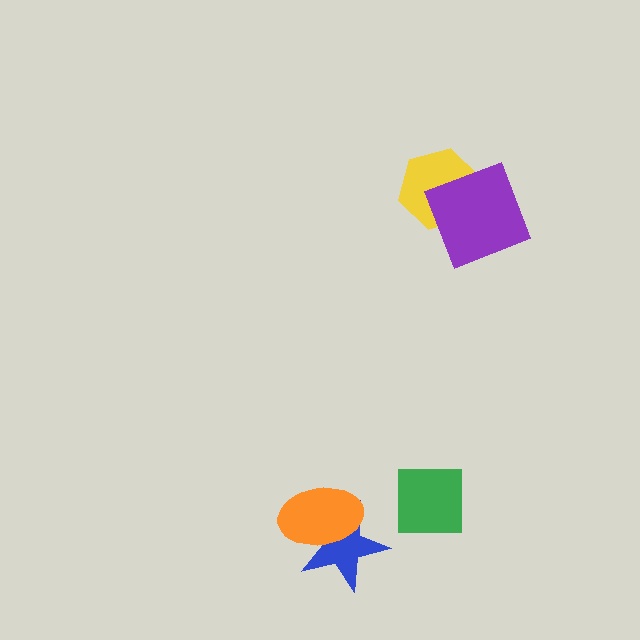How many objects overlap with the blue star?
1 object overlaps with the blue star.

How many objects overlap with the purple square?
1 object overlaps with the purple square.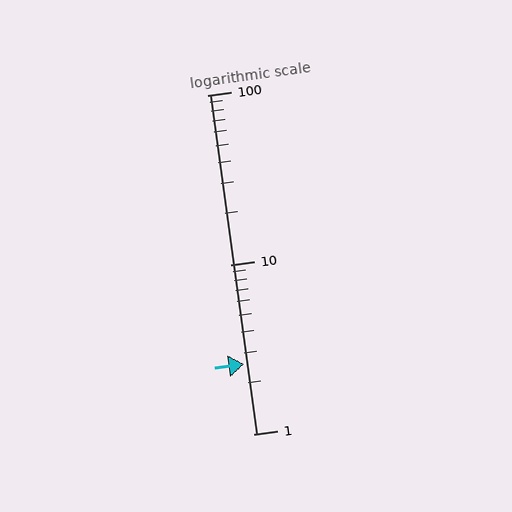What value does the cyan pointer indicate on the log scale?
The pointer indicates approximately 2.6.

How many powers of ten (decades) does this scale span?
The scale spans 2 decades, from 1 to 100.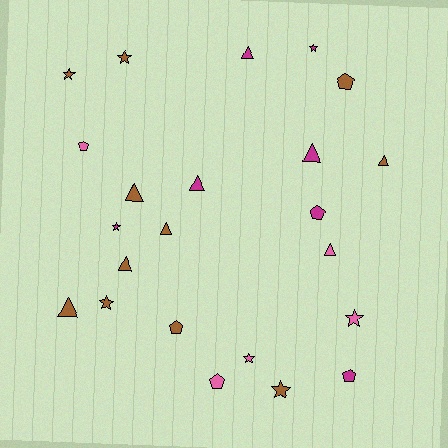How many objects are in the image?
There are 23 objects.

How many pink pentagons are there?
There are 2 pink pentagons.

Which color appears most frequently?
Brown, with 11 objects.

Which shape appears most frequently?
Triangle, with 9 objects.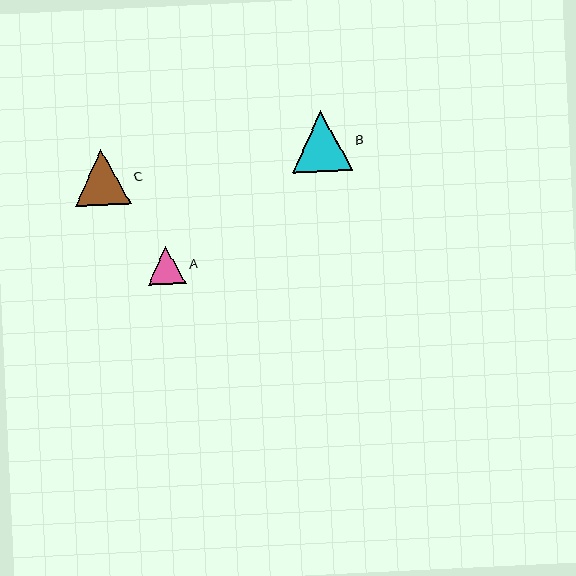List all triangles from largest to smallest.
From largest to smallest: B, C, A.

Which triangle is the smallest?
Triangle A is the smallest with a size of approximately 38 pixels.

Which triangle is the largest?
Triangle B is the largest with a size of approximately 61 pixels.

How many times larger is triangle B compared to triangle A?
Triangle B is approximately 1.6 times the size of triangle A.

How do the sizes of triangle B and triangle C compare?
Triangle B and triangle C are approximately the same size.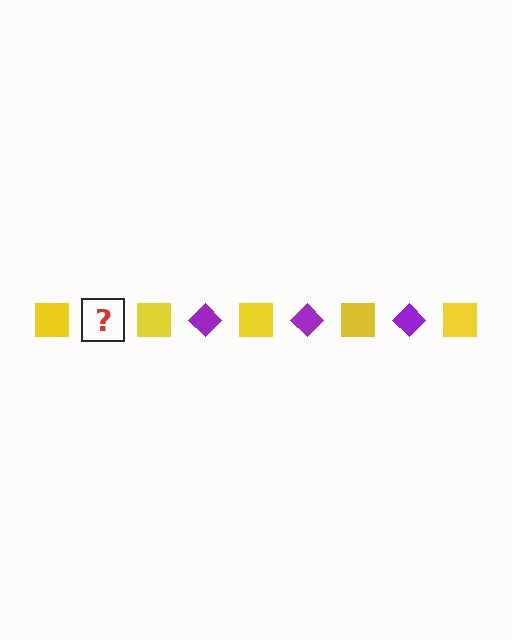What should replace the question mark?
The question mark should be replaced with a purple diamond.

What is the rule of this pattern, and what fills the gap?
The rule is that the pattern alternates between yellow square and purple diamond. The gap should be filled with a purple diamond.